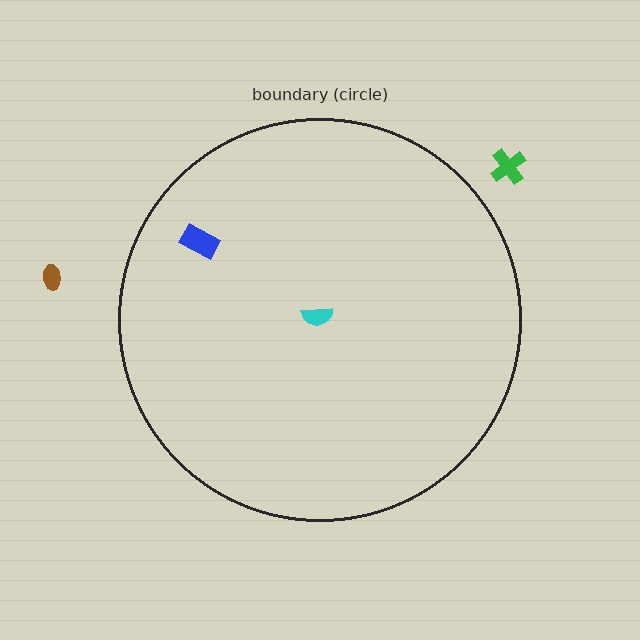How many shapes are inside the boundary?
2 inside, 2 outside.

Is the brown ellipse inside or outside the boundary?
Outside.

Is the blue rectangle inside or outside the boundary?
Inside.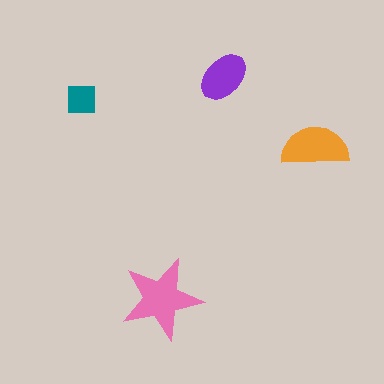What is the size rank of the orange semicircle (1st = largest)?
2nd.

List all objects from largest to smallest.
The pink star, the orange semicircle, the purple ellipse, the teal square.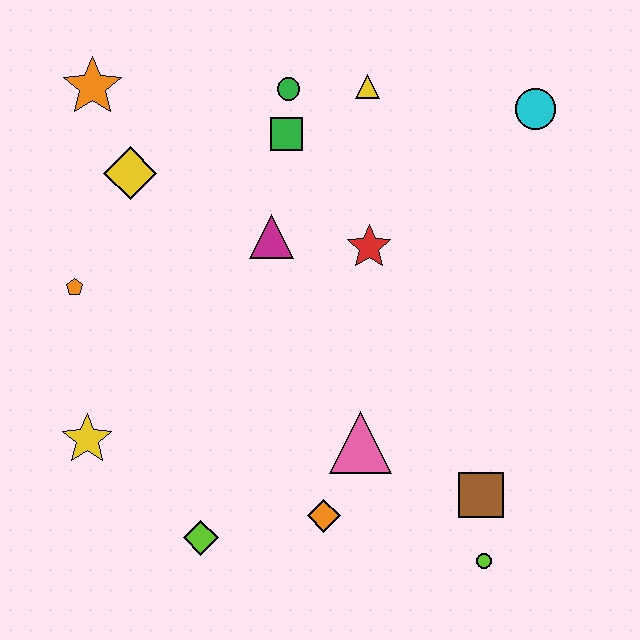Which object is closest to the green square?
The green circle is closest to the green square.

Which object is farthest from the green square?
The lime circle is farthest from the green square.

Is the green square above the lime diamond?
Yes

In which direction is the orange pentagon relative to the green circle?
The orange pentagon is to the left of the green circle.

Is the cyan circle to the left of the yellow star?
No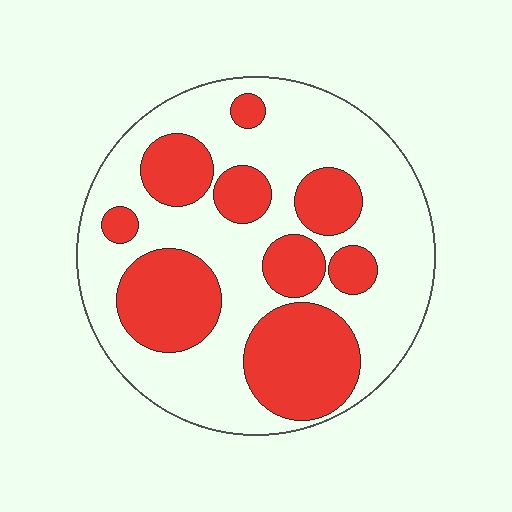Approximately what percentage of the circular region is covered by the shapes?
Approximately 35%.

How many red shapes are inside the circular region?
9.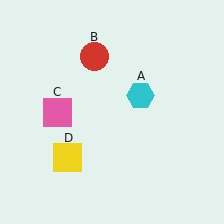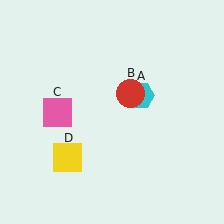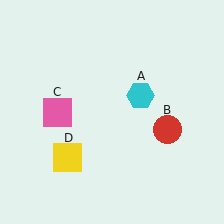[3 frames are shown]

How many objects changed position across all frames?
1 object changed position: red circle (object B).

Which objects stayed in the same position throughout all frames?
Cyan hexagon (object A) and pink square (object C) and yellow square (object D) remained stationary.